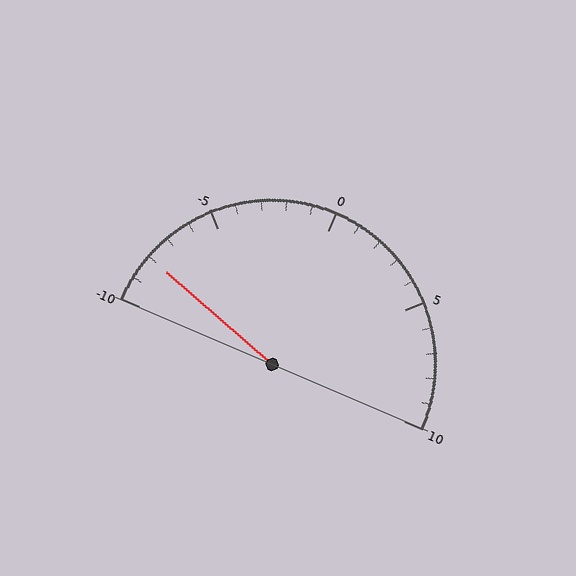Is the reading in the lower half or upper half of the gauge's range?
The reading is in the lower half of the range (-10 to 10).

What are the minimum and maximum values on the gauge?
The gauge ranges from -10 to 10.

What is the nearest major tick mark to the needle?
The nearest major tick mark is -10.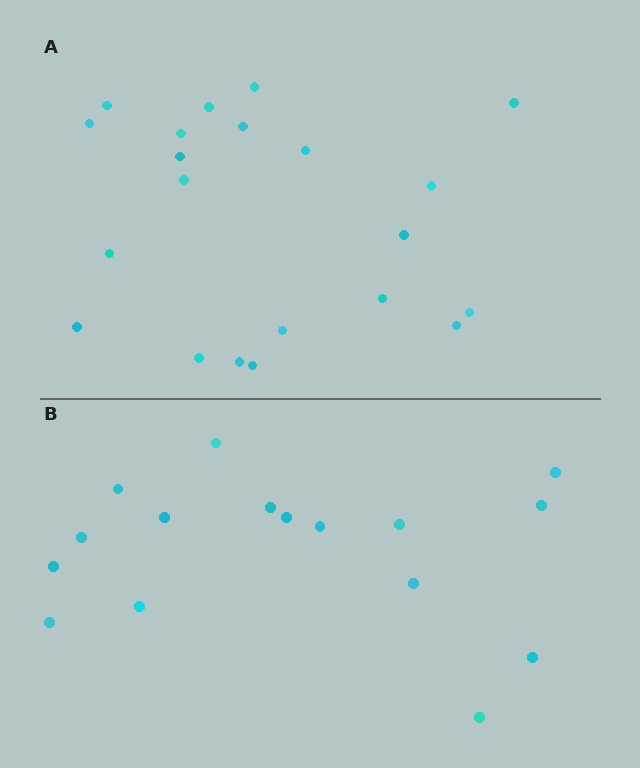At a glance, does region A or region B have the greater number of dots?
Region A (the top region) has more dots.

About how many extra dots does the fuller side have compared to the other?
Region A has about 5 more dots than region B.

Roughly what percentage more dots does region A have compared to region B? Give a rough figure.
About 30% more.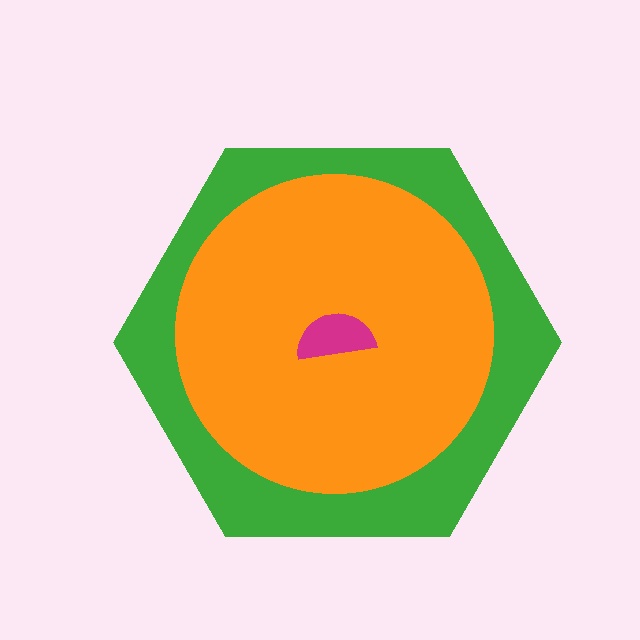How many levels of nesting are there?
3.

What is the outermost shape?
The green hexagon.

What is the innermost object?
The magenta semicircle.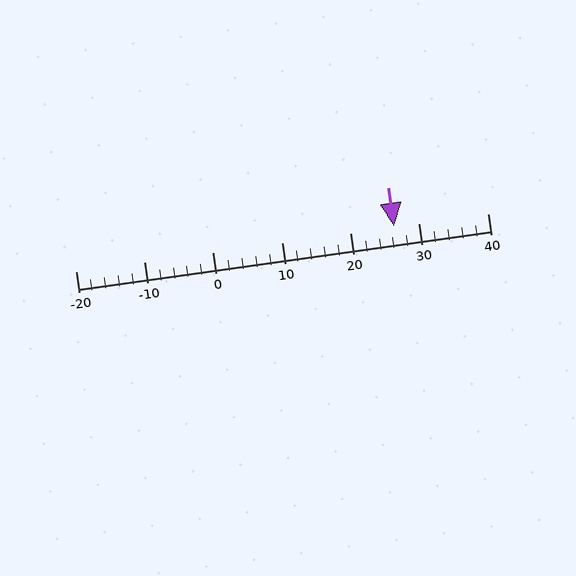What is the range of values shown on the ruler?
The ruler shows values from -20 to 40.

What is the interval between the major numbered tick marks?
The major tick marks are spaced 10 units apart.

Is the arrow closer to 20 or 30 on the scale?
The arrow is closer to 30.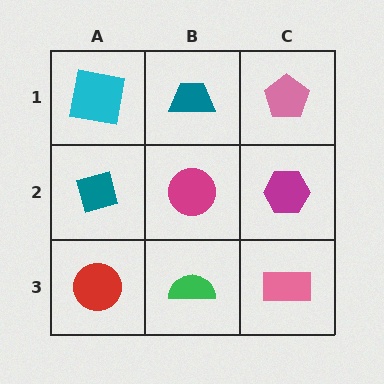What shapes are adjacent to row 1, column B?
A magenta circle (row 2, column B), a cyan square (row 1, column A), a pink pentagon (row 1, column C).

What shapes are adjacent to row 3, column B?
A magenta circle (row 2, column B), a red circle (row 3, column A), a pink rectangle (row 3, column C).